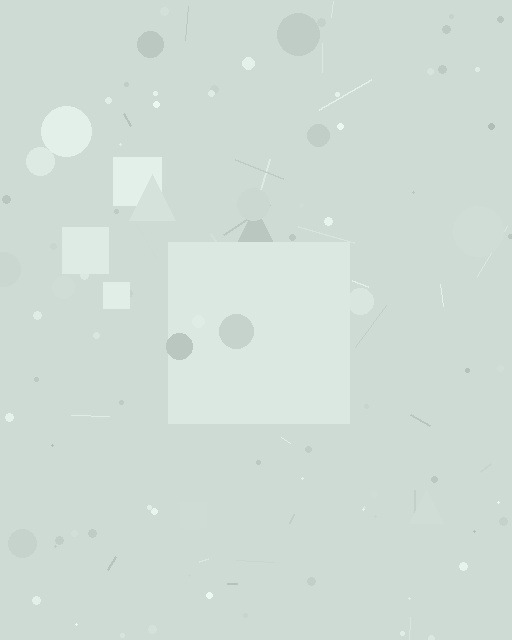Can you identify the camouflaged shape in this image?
The camouflaged shape is a square.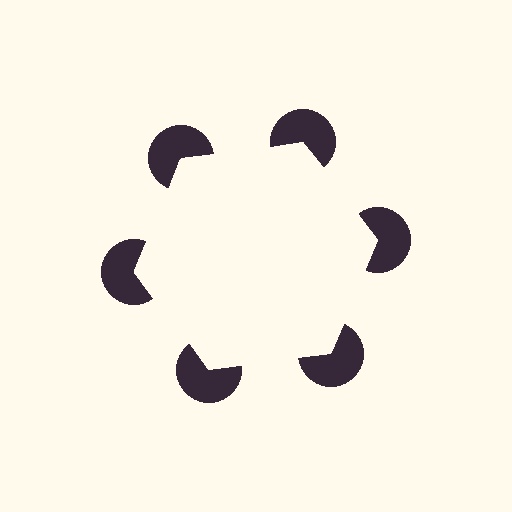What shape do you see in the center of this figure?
An illusory hexagon — its edges are inferred from the aligned wedge cuts in the pac-man discs, not physically drawn.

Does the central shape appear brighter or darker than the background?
It typically appears slightly brighter than the background, even though no actual brightness change is drawn.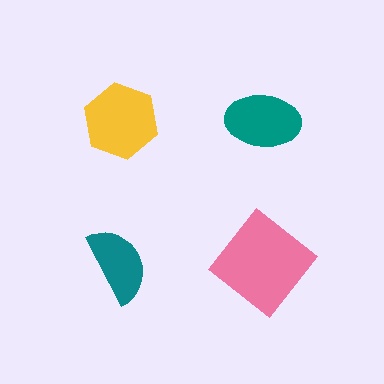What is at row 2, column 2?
A pink diamond.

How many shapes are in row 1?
2 shapes.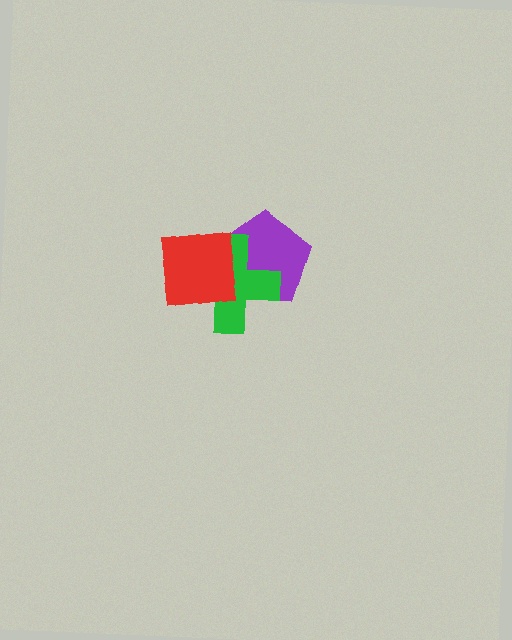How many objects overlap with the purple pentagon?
2 objects overlap with the purple pentagon.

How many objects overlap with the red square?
2 objects overlap with the red square.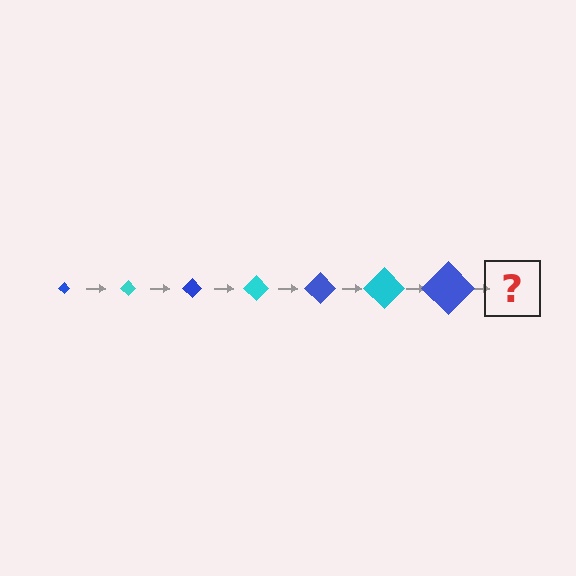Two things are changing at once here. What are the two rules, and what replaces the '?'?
The two rules are that the diamond grows larger each step and the color cycles through blue and cyan. The '?' should be a cyan diamond, larger than the previous one.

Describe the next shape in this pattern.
It should be a cyan diamond, larger than the previous one.